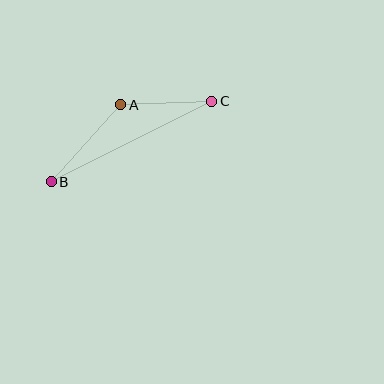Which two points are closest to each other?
Points A and C are closest to each other.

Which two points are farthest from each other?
Points B and C are farthest from each other.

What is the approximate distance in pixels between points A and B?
The distance between A and B is approximately 104 pixels.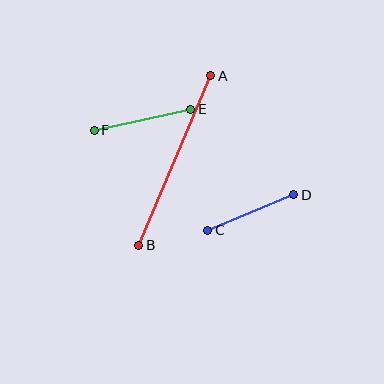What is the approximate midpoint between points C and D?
The midpoint is at approximately (251, 213) pixels.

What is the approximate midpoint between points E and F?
The midpoint is at approximately (142, 120) pixels.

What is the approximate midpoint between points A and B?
The midpoint is at approximately (175, 160) pixels.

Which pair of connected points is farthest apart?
Points A and B are farthest apart.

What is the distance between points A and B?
The distance is approximately 184 pixels.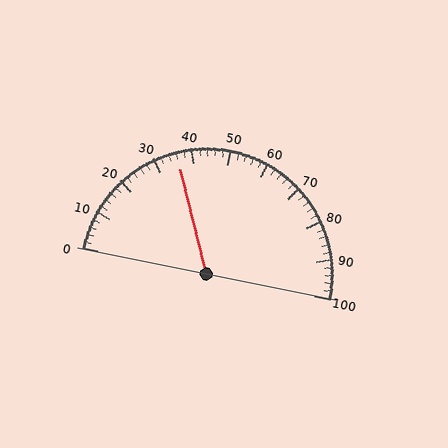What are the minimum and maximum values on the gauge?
The gauge ranges from 0 to 100.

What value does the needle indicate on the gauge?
The needle indicates approximately 36.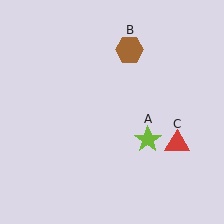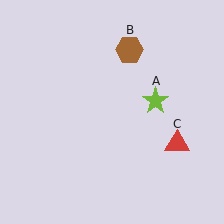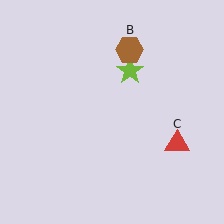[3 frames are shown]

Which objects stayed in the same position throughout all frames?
Brown hexagon (object B) and red triangle (object C) remained stationary.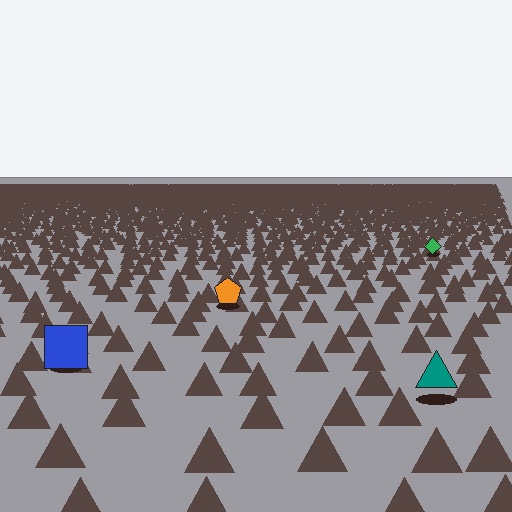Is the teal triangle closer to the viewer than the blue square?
Yes. The teal triangle is closer — you can tell from the texture gradient: the ground texture is coarser near it.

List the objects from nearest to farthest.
From nearest to farthest: the teal triangle, the blue square, the orange pentagon, the green diamond.